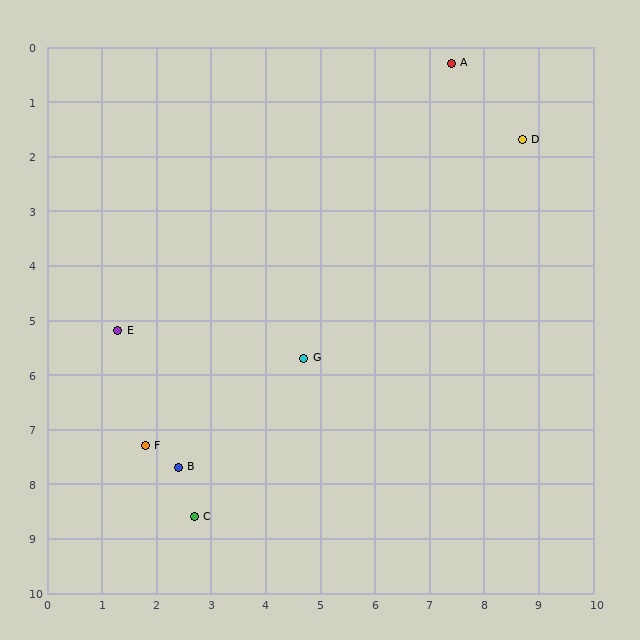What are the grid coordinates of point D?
Point D is at approximately (8.7, 1.7).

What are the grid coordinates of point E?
Point E is at approximately (1.3, 5.2).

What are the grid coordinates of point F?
Point F is at approximately (1.8, 7.3).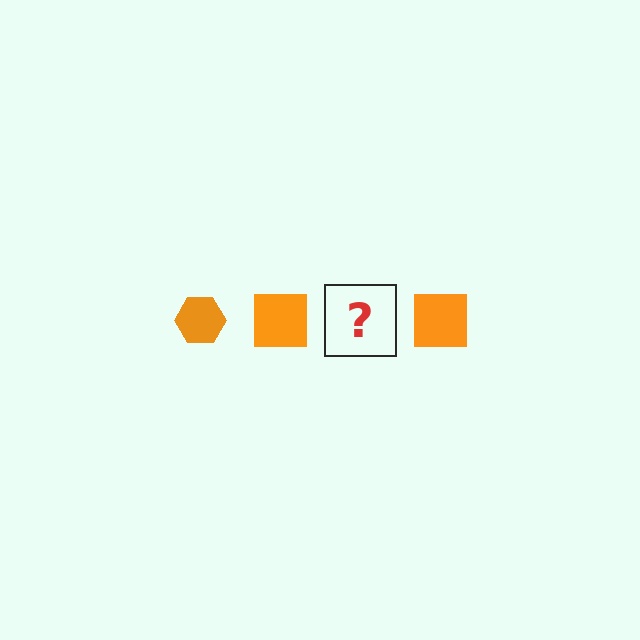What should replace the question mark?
The question mark should be replaced with an orange hexagon.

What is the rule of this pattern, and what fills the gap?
The rule is that the pattern cycles through hexagon, square shapes in orange. The gap should be filled with an orange hexagon.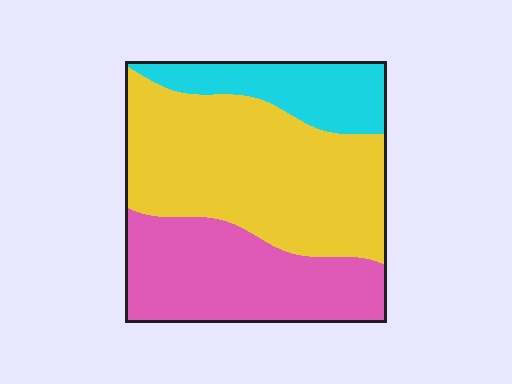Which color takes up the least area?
Cyan, at roughly 15%.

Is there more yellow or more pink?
Yellow.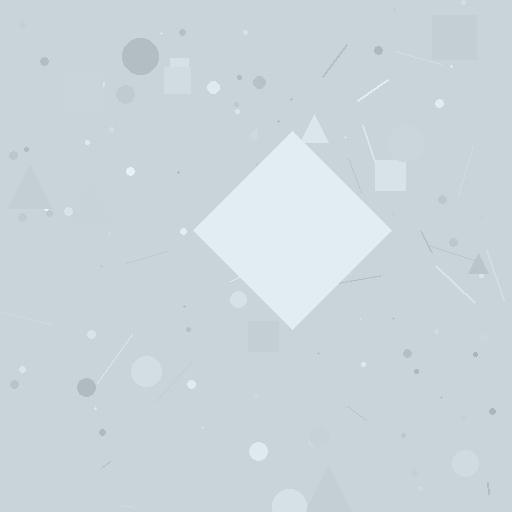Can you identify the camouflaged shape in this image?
The camouflaged shape is a diamond.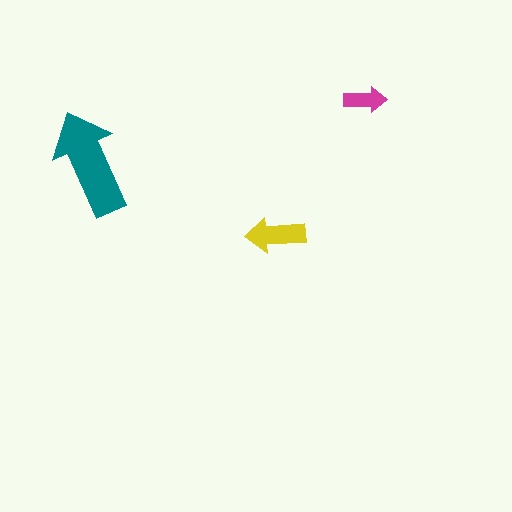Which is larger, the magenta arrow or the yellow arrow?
The yellow one.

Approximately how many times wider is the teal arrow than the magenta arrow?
About 2.5 times wider.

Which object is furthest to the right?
The magenta arrow is rightmost.